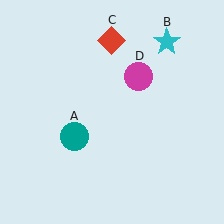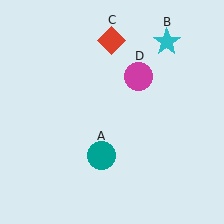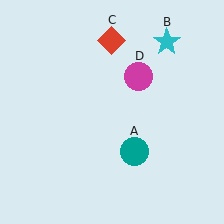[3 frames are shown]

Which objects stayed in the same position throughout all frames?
Cyan star (object B) and red diamond (object C) and magenta circle (object D) remained stationary.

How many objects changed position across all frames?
1 object changed position: teal circle (object A).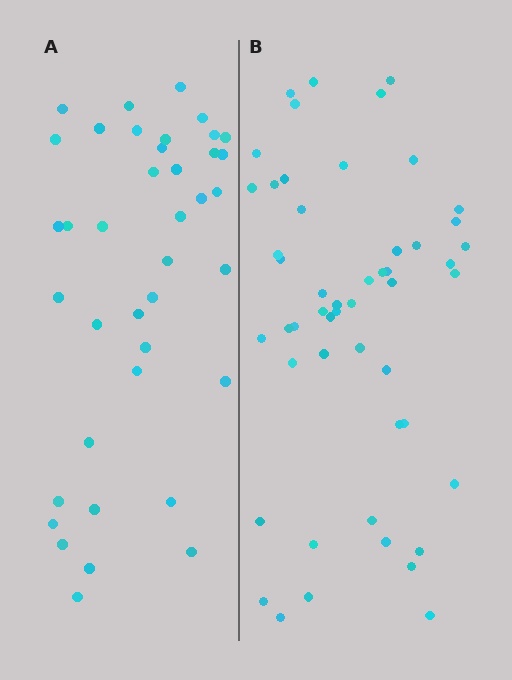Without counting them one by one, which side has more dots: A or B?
Region B (the right region) has more dots.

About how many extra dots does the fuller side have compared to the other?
Region B has roughly 12 or so more dots than region A.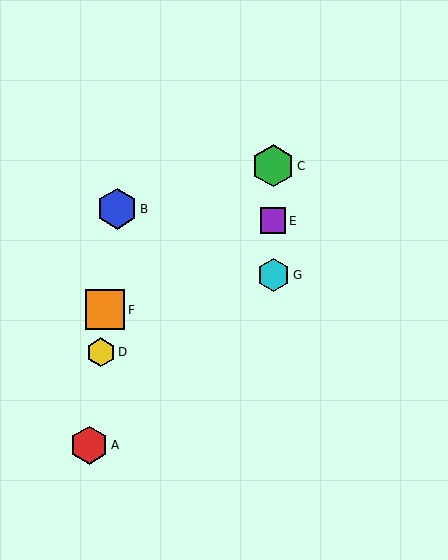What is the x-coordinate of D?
Object D is at x≈101.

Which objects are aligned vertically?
Objects C, E, G are aligned vertically.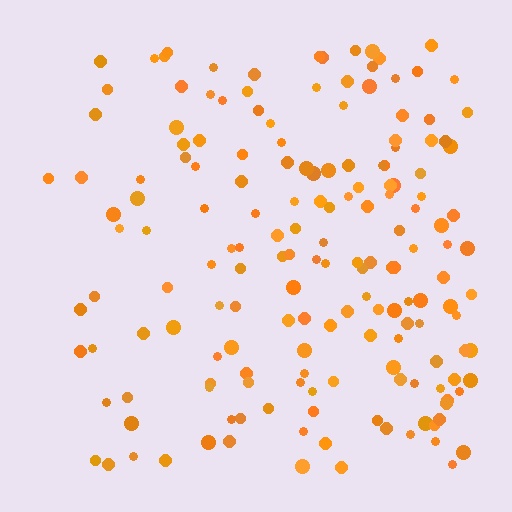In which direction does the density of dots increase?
From left to right, with the right side densest.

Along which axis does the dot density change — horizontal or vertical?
Horizontal.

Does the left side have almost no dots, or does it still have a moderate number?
Still a moderate number, just noticeably fewer than the right.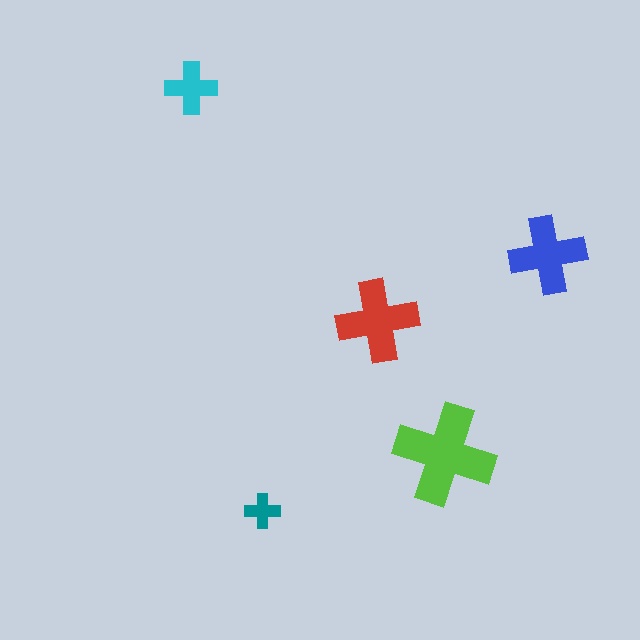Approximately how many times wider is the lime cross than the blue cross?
About 1.5 times wider.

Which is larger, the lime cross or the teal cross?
The lime one.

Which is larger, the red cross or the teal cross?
The red one.